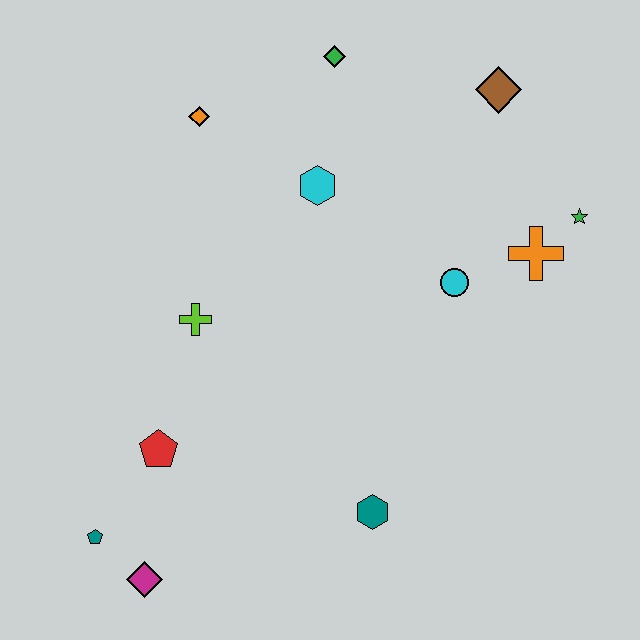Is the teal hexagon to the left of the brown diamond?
Yes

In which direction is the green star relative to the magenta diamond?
The green star is to the right of the magenta diamond.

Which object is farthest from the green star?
The teal pentagon is farthest from the green star.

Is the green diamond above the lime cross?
Yes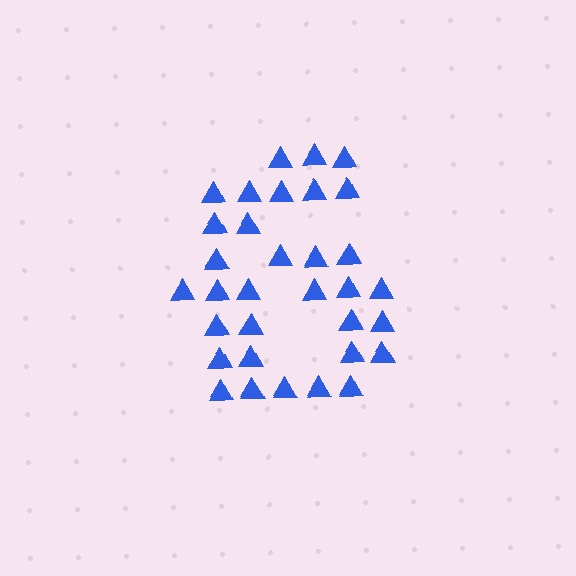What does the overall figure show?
The overall figure shows the digit 6.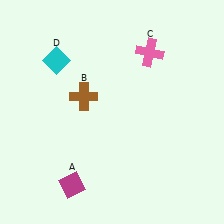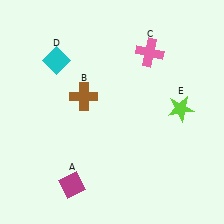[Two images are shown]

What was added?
A lime star (E) was added in Image 2.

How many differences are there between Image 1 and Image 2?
There is 1 difference between the two images.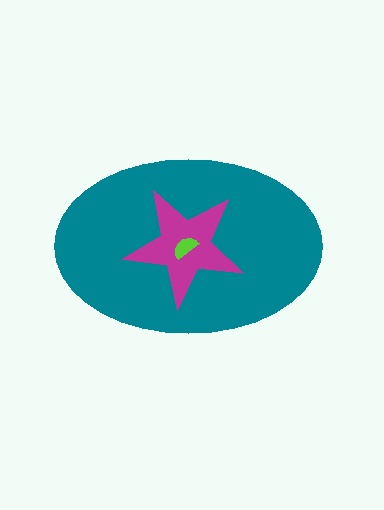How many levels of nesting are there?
3.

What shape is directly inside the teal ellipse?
The magenta star.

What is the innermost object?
The lime semicircle.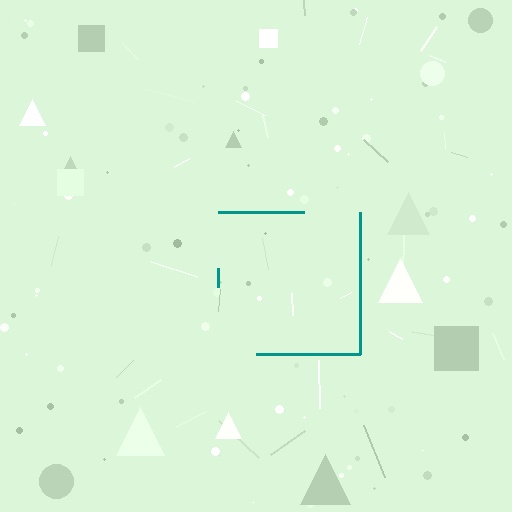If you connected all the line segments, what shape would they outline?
They would outline a square.